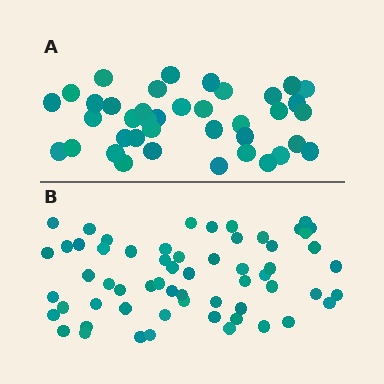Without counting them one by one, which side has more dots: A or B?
Region B (the bottom region) has more dots.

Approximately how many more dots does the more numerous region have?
Region B has approximately 20 more dots than region A.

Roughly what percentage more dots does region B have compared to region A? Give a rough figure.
About 55% more.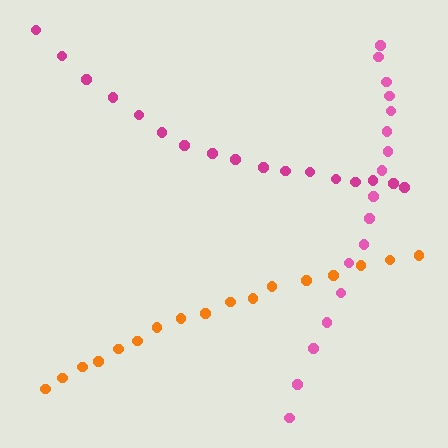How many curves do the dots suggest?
There are 3 distinct paths.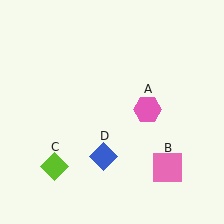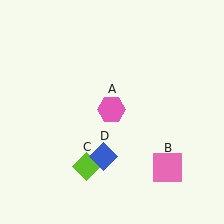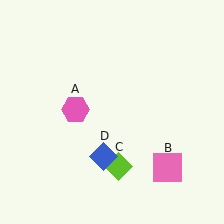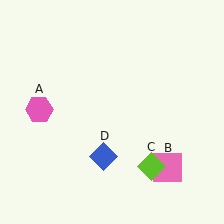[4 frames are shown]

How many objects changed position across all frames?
2 objects changed position: pink hexagon (object A), lime diamond (object C).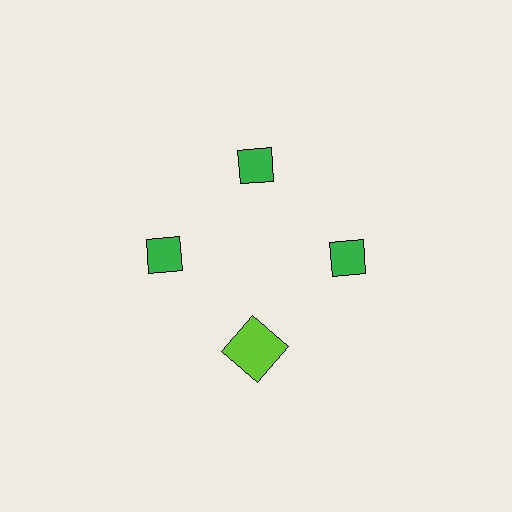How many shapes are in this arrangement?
There are 4 shapes arranged in a ring pattern.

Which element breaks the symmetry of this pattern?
The lime square at roughly the 6 o'clock position breaks the symmetry. All other shapes are green diamonds.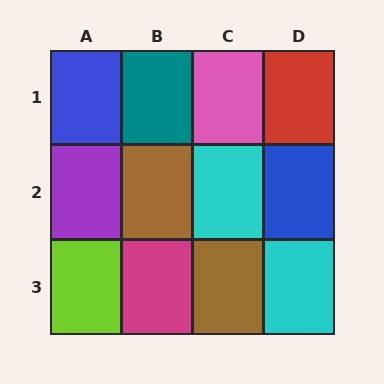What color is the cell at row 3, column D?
Cyan.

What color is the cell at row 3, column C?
Brown.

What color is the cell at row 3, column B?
Magenta.